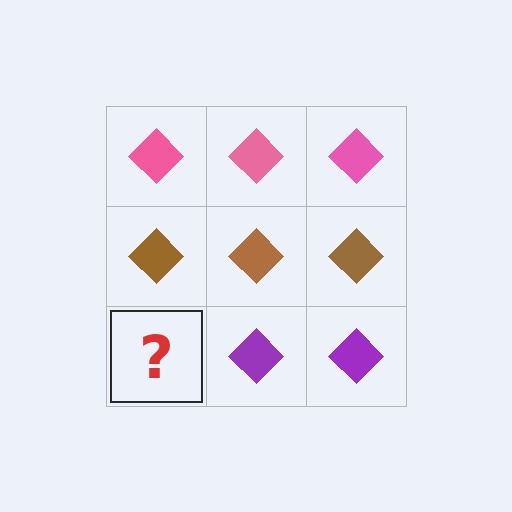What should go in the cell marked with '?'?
The missing cell should contain a purple diamond.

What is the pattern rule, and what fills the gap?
The rule is that each row has a consistent color. The gap should be filled with a purple diamond.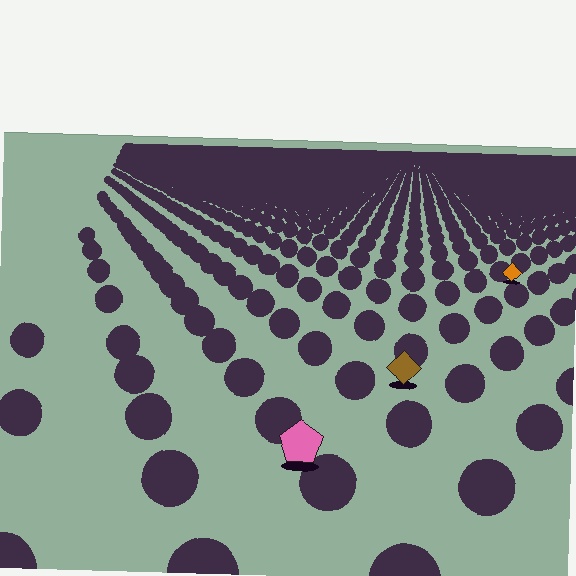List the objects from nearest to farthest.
From nearest to farthest: the pink pentagon, the brown diamond, the orange diamond.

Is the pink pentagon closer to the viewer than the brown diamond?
Yes. The pink pentagon is closer — you can tell from the texture gradient: the ground texture is coarser near it.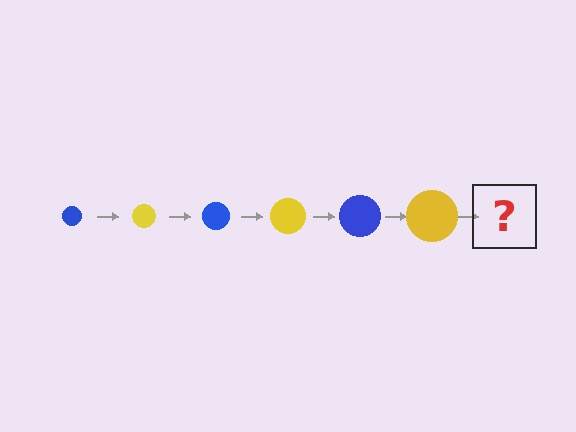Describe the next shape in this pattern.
It should be a blue circle, larger than the previous one.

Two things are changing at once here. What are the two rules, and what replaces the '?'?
The two rules are that the circle grows larger each step and the color cycles through blue and yellow. The '?' should be a blue circle, larger than the previous one.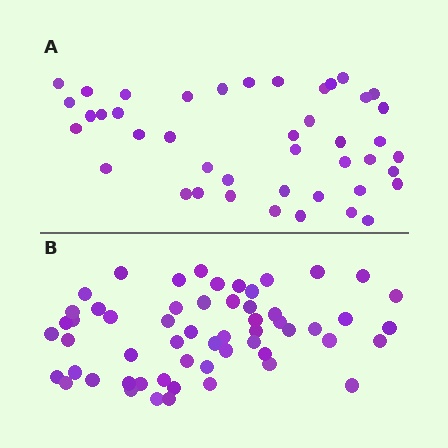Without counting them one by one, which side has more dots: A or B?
Region B (the bottom region) has more dots.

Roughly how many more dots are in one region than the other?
Region B has approximately 15 more dots than region A.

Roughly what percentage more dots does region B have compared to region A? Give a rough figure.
About 35% more.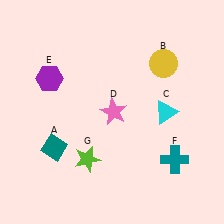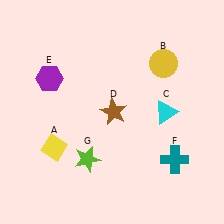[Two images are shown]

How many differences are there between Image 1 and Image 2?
There are 2 differences between the two images.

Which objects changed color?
A changed from teal to yellow. D changed from pink to brown.